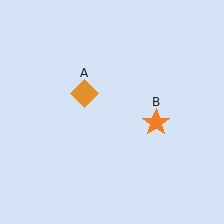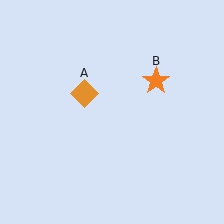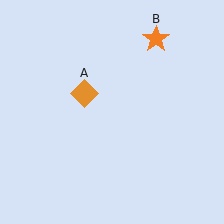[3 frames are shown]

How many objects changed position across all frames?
1 object changed position: orange star (object B).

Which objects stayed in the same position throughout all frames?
Orange diamond (object A) remained stationary.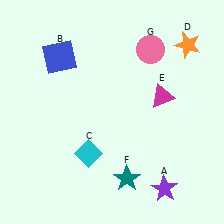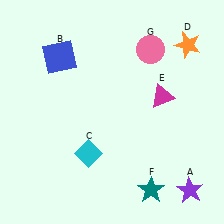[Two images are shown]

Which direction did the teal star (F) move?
The teal star (F) moved right.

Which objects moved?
The objects that moved are: the purple star (A), the teal star (F).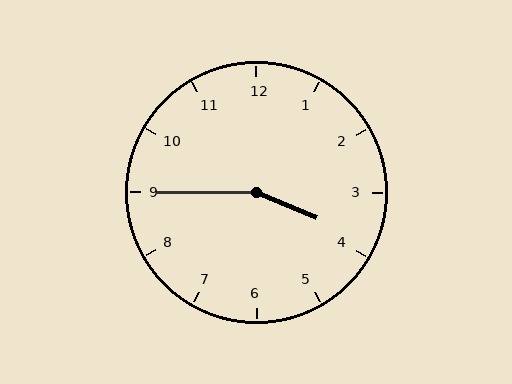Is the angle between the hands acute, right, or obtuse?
It is obtuse.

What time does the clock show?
3:45.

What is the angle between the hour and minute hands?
Approximately 158 degrees.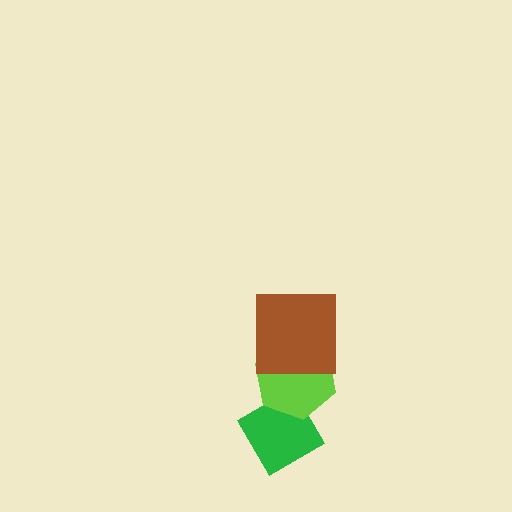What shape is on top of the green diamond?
The lime hexagon is on top of the green diamond.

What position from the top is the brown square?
The brown square is 1st from the top.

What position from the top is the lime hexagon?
The lime hexagon is 2nd from the top.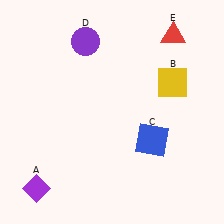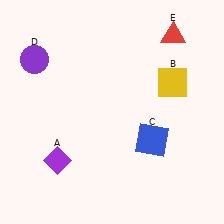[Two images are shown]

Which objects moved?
The objects that moved are: the purple diamond (A), the purple circle (D).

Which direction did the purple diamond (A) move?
The purple diamond (A) moved up.